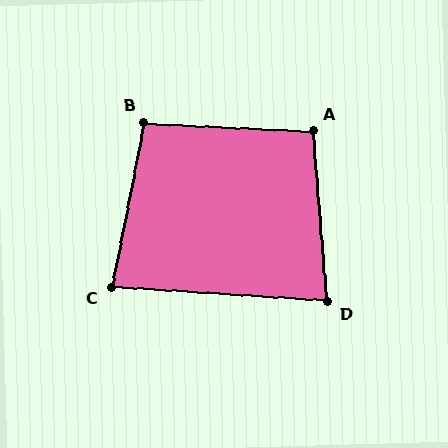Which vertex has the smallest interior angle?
D, at approximately 82 degrees.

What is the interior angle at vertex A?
Approximately 97 degrees (obtuse).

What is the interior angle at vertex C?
Approximately 83 degrees (acute).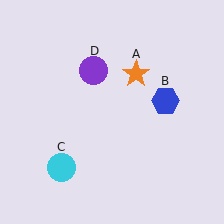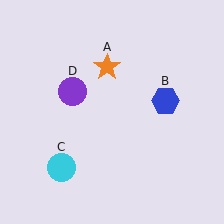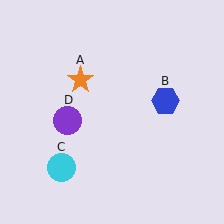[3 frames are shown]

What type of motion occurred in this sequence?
The orange star (object A), purple circle (object D) rotated counterclockwise around the center of the scene.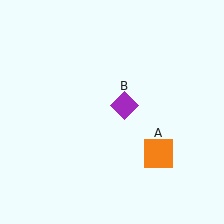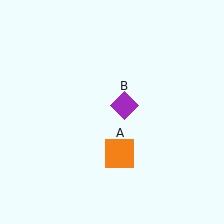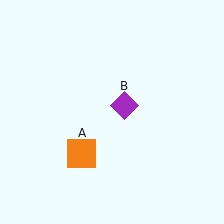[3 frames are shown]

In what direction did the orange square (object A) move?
The orange square (object A) moved left.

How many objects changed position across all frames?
1 object changed position: orange square (object A).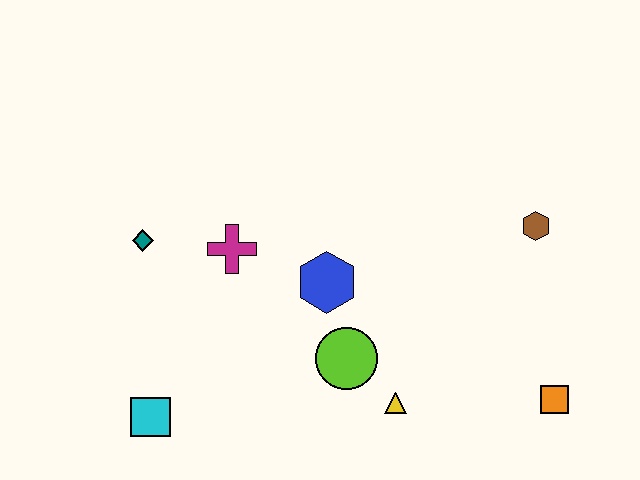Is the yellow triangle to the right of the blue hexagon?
Yes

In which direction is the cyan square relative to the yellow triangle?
The cyan square is to the left of the yellow triangle.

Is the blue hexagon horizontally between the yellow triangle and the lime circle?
No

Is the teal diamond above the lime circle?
Yes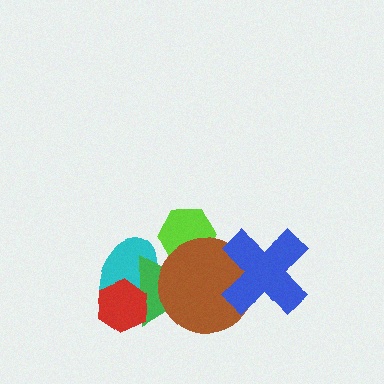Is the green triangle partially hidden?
Yes, it is partially covered by another shape.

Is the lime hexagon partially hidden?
Yes, it is partially covered by another shape.